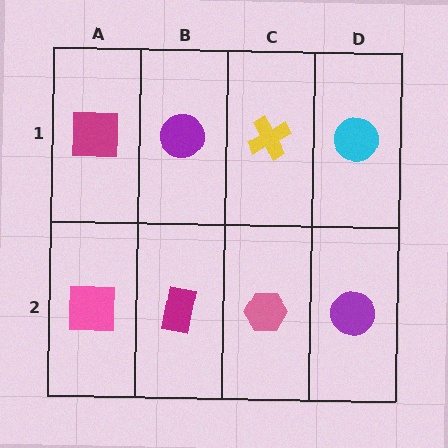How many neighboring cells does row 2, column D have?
2.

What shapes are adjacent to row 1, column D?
A purple circle (row 2, column D), a yellow cross (row 1, column C).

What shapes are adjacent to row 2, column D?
A cyan circle (row 1, column D), a pink hexagon (row 2, column C).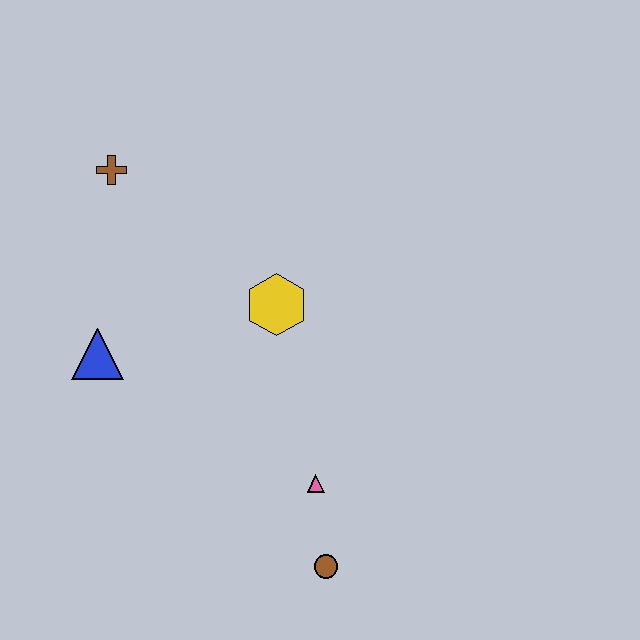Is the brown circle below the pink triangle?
Yes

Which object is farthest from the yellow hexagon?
The brown circle is farthest from the yellow hexagon.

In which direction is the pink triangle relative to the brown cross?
The pink triangle is below the brown cross.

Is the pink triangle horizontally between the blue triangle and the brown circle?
Yes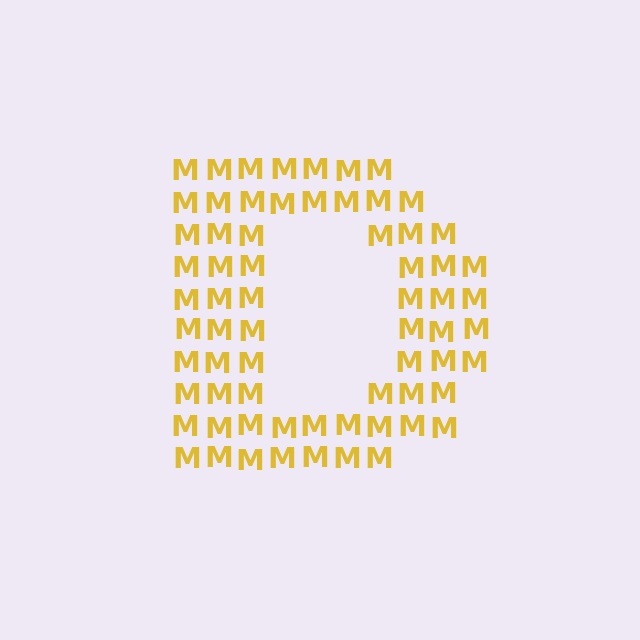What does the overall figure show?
The overall figure shows the letter D.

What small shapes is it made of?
It is made of small letter M's.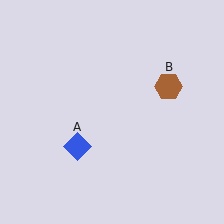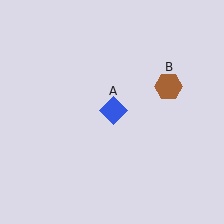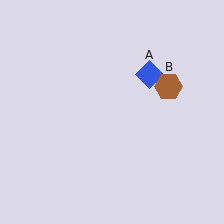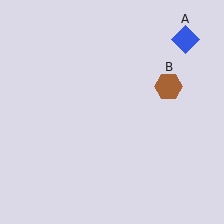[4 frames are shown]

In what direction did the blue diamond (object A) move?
The blue diamond (object A) moved up and to the right.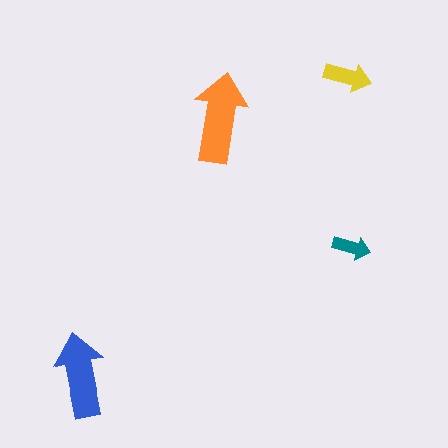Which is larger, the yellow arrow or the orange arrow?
The orange one.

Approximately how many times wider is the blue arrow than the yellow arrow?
About 2 times wider.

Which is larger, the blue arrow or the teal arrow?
The blue one.